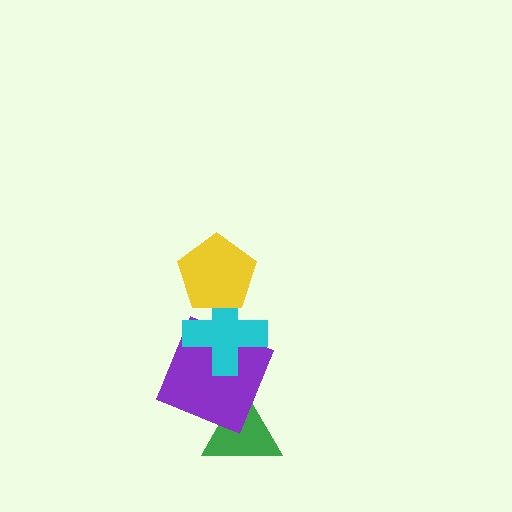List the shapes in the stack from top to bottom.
From top to bottom: the yellow pentagon, the cyan cross, the purple square, the green triangle.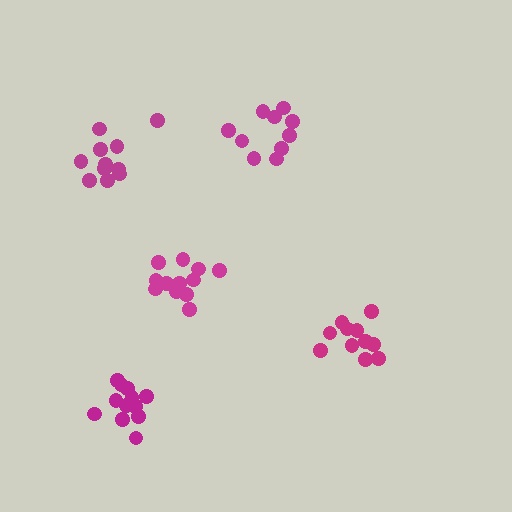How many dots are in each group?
Group 1: 12 dots, Group 2: 11 dots, Group 3: 11 dots, Group 4: 10 dots, Group 5: 12 dots (56 total).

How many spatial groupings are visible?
There are 5 spatial groupings.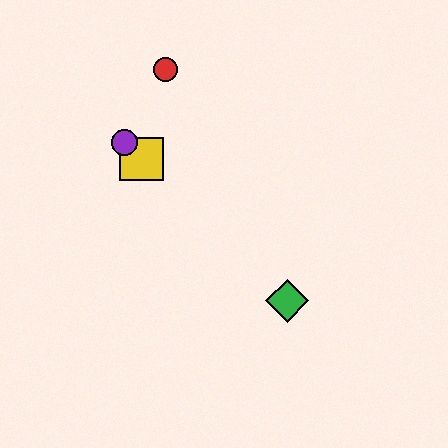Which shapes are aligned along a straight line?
The blue circle, the green diamond, the yellow square, the purple circle are aligned along a straight line.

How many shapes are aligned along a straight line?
4 shapes (the blue circle, the green diamond, the yellow square, the purple circle) are aligned along a straight line.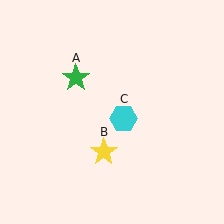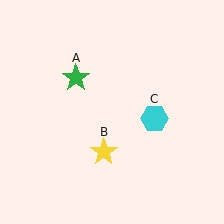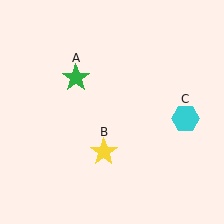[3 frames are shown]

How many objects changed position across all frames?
1 object changed position: cyan hexagon (object C).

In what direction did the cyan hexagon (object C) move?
The cyan hexagon (object C) moved right.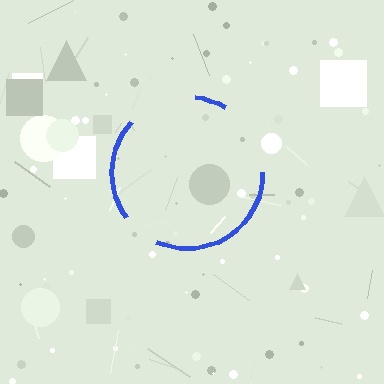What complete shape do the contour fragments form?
The contour fragments form a circle.